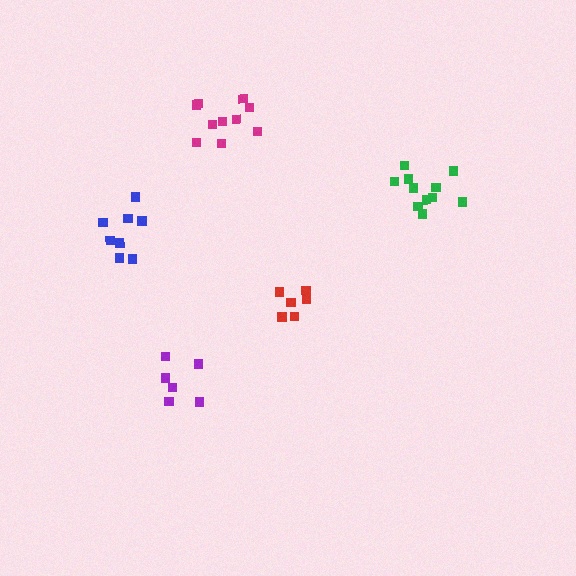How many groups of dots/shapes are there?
There are 5 groups.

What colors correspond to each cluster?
The clusters are colored: red, blue, green, magenta, purple.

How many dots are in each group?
Group 1: 6 dots, Group 2: 8 dots, Group 3: 11 dots, Group 4: 10 dots, Group 5: 6 dots (41 total).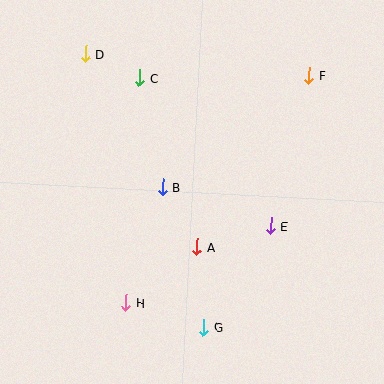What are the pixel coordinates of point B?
Point B is at (162, 187).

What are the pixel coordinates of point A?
Point A is at (197, 247).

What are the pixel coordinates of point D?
Point D is at (85, 54).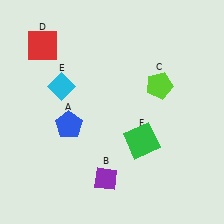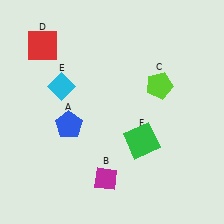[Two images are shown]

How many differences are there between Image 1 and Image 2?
There is 1 difference between the two images.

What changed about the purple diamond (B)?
In Image 1, B is purple. In Image 2, it changed to magenta.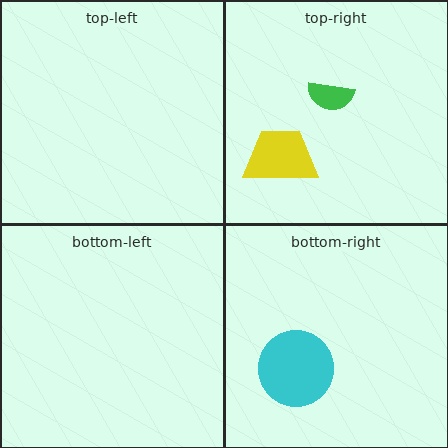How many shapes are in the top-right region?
2.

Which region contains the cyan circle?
The bottom-right region.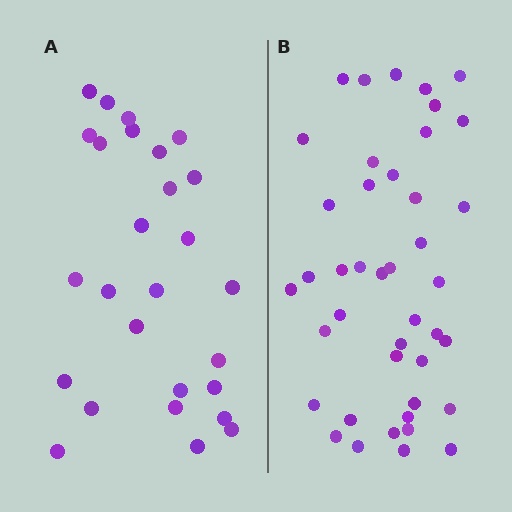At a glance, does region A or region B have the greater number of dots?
Region B (the right region) has more dots.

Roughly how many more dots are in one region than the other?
Region B has approximately 15 more dots than region A.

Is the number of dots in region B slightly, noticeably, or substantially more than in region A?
Region B has substantially more. The ratio is roughly 1.6 to 1.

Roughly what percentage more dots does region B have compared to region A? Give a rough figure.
About 55% more.